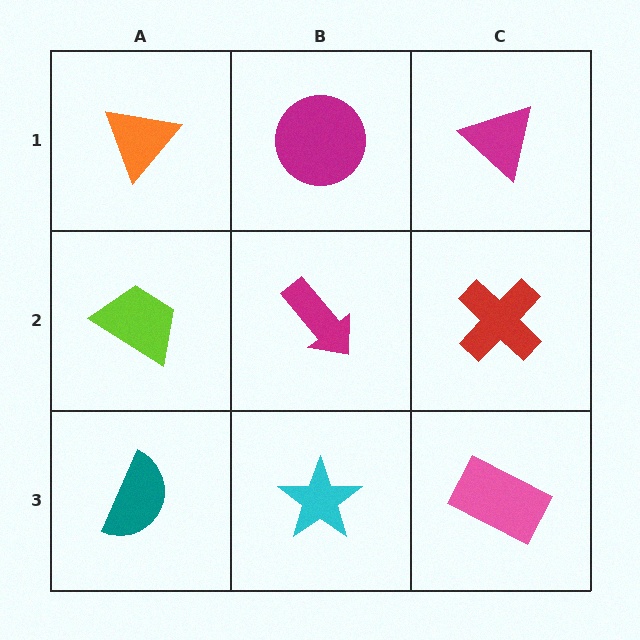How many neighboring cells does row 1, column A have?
2.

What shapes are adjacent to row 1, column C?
A red cross (row 2, column C), a magenta circle (row 1, column B).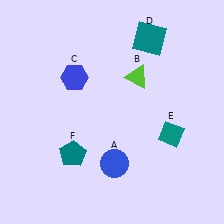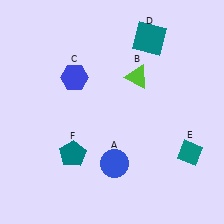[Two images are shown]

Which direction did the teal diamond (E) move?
The teal diamond (E) moved right.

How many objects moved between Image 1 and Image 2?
1 object moved between the two images.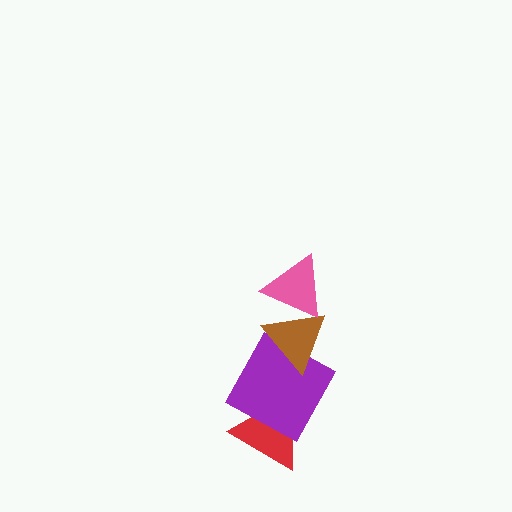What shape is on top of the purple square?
The brown triangle is on top of the purple square.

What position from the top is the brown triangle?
The brown triangle is 2nd from the top.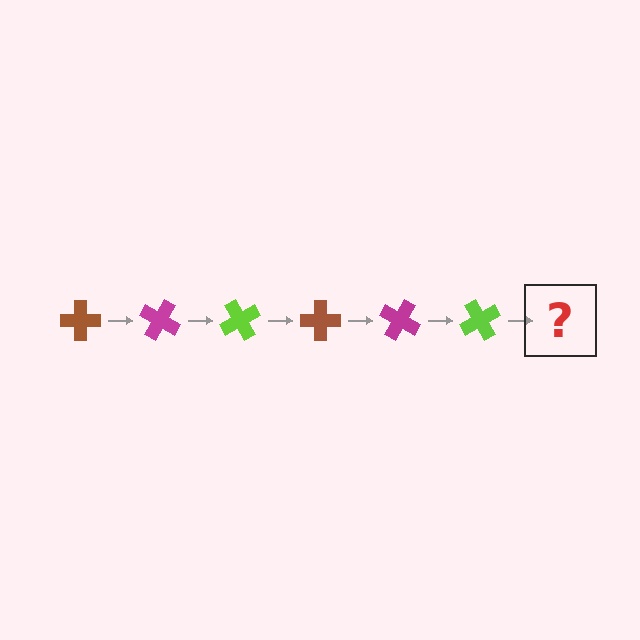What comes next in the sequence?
The next element should be a brown cross, rotated 180 degrees from the start.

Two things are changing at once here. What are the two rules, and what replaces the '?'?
The two rules are that it rotates 30 degrees each step and the color cycles through brown, magenta, and lime. The '?' should be a brown cross, rotated 180 degrees from the start.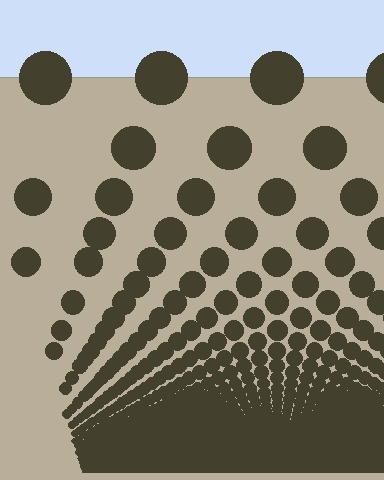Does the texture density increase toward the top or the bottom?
Density increases toward the bottom.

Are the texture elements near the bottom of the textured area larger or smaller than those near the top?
Smaller. The gradient is inverted — elements near the bottom are smaller and denser.